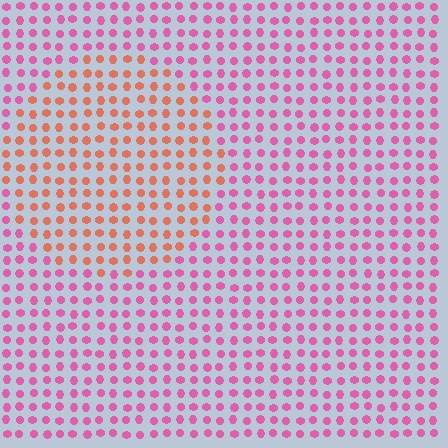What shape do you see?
I see a circle.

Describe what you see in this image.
The image is filled with small pink elements in a uniform arrangement. A circle-shaped region is visible where the elements are tinted to a slightly different hue, forming a subtle color boundary.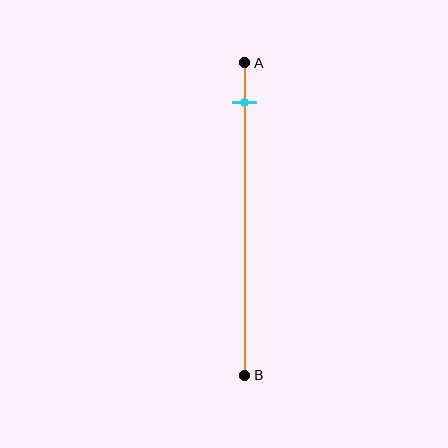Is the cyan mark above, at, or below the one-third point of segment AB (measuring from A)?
The cyan mark is above the one-third point of segment AB.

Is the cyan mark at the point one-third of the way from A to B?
No, the mark is at about 15% from A, not at the 33% one-third point.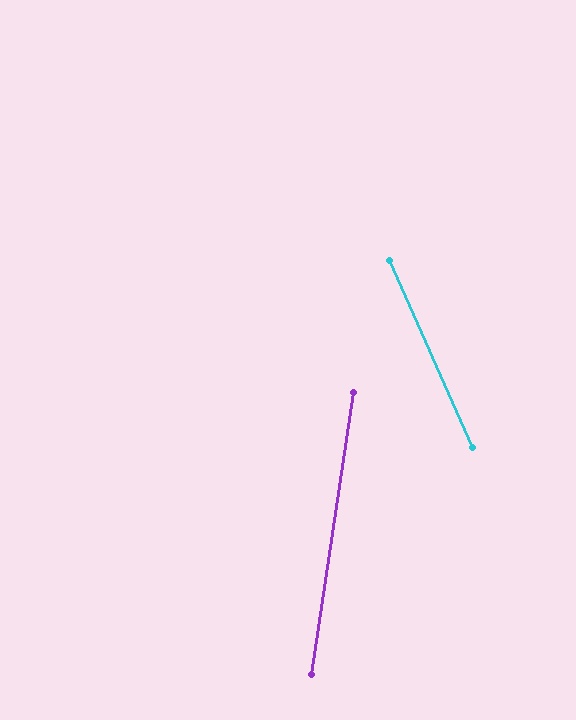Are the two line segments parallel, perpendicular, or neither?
Neither parallel nor perpendicular — they differ by about 33°.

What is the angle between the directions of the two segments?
Approximately 33 degrees.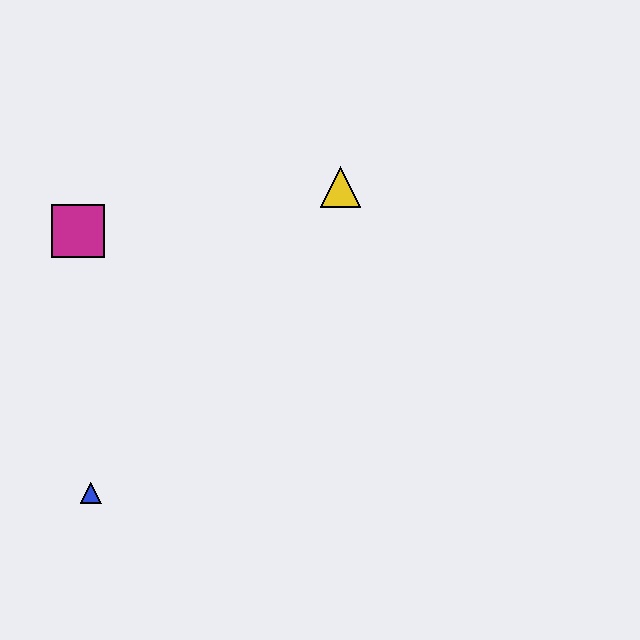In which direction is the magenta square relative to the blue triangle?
The magenta square is above the blue triangle.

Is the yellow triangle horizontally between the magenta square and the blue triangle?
No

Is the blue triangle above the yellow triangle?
No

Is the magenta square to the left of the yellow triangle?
Yes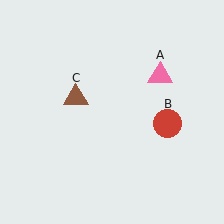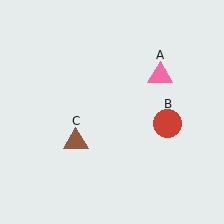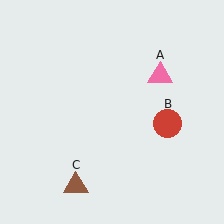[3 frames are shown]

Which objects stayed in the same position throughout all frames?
Pink triangle (object A) and red circle (object B) remained stationary.